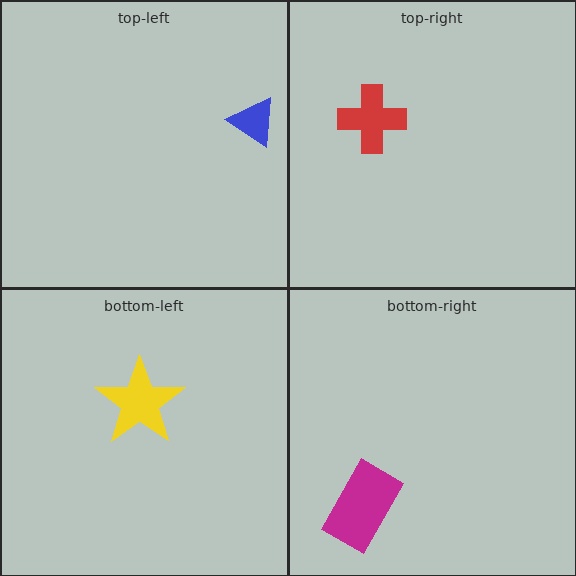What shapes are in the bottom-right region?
The magenta rectangle.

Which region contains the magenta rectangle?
The bottom-right region.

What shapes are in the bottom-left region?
The yellow star.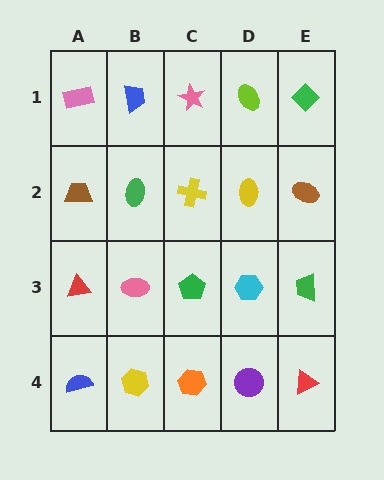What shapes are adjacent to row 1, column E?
A brown ellipse (row 2, column E), a lime ellipse (row 1, column D).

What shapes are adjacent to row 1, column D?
A yellow ellipse (row 2, column D), a pink star (row 1, column C), a green diamond (row 1, column E).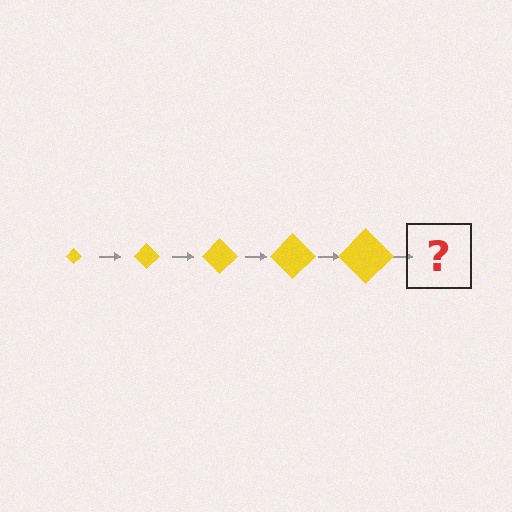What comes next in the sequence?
The next element should be a yellow diamond, larger than the previous one.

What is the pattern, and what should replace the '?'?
The pattern is that the diamond gets progressively larger each step. The '?' should be a yellow diamond, larger than the previous one.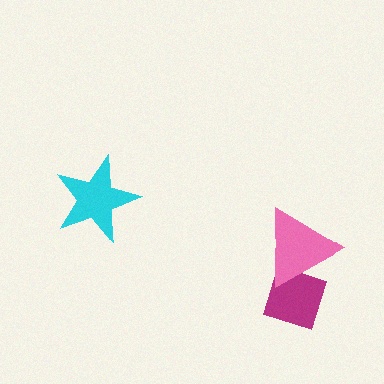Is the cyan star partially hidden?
No, no other shape covers it.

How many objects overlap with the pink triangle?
1 object overlaps with the pink triangle.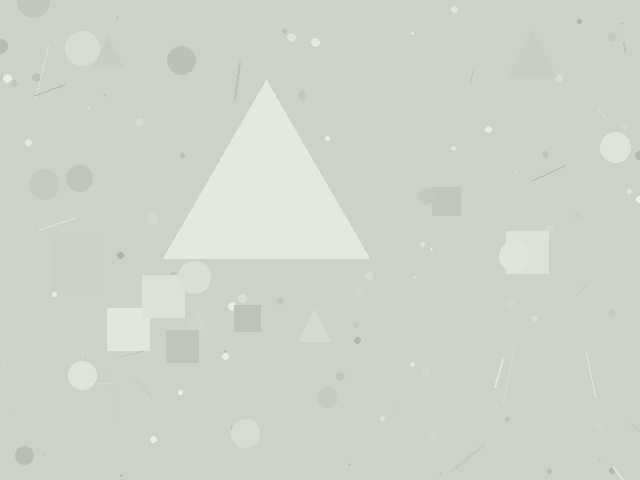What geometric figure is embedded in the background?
A triangle is embedded in the background.